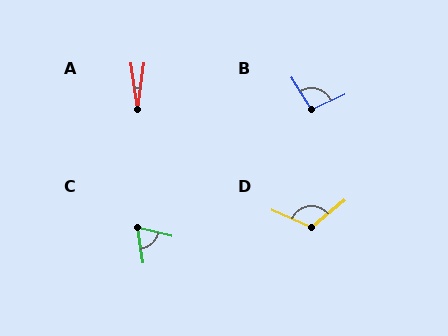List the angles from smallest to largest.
A (16°), C (68°), B (97°), D (116°).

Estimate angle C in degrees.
Approximately 68 degrees.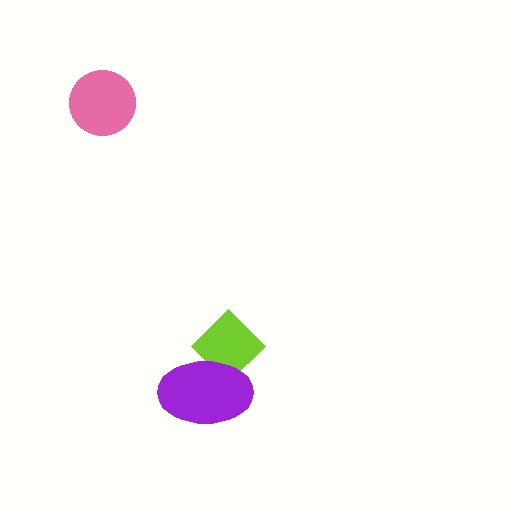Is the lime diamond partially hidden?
Yes, it is partially covered by another shape.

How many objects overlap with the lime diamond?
1 object overlaps with the lime diamond.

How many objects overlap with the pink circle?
0 objects overlap with the pink circle.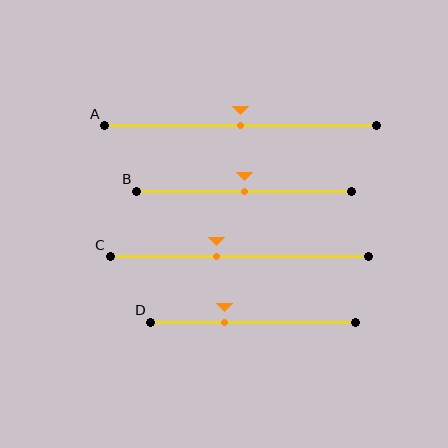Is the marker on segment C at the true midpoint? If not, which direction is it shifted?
No, the marker on segment C is shifted to the left by about 9% of the segment length.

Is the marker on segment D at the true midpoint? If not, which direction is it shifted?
No, the marker on segment D is shifted to the left by about 14% of the segment length.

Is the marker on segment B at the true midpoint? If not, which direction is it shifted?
Yes, the marker on segment B is at the true midpoint.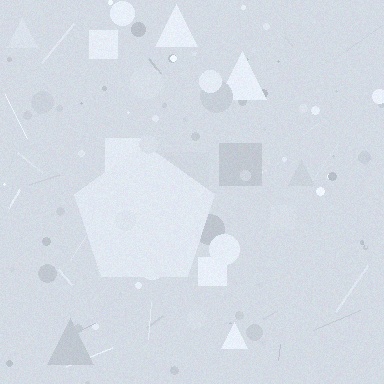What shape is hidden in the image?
A pentagon is hidden in the image.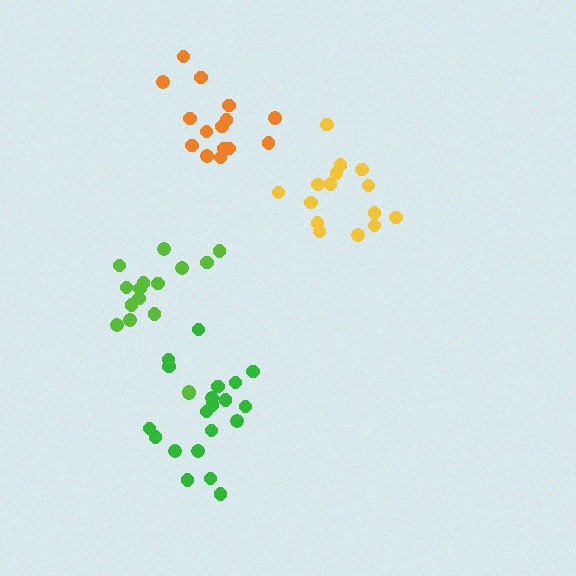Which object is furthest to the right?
The yellow cluster is rightmost.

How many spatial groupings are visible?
There are 4 spatial groupings.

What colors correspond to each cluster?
The clusters are colored: orange, green, yellow, lime.